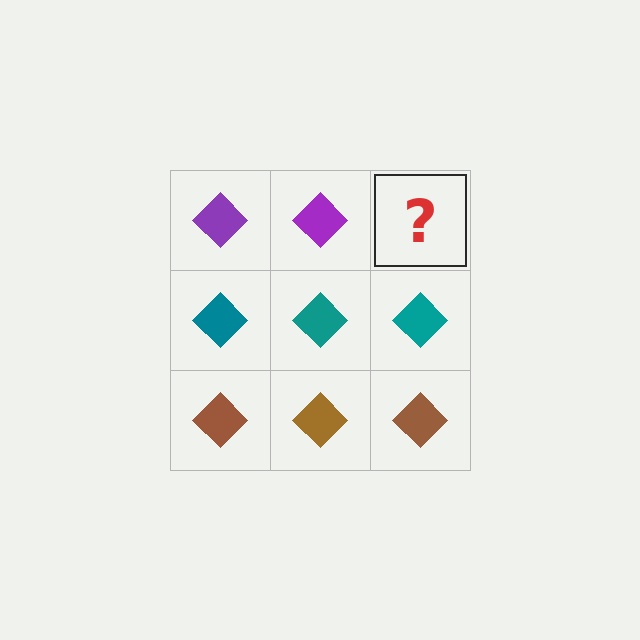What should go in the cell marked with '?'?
The missing cell should contain a purple diamond.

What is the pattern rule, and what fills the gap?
The rule is that each row has a consistent color. The gap should be filled with a purple diamond.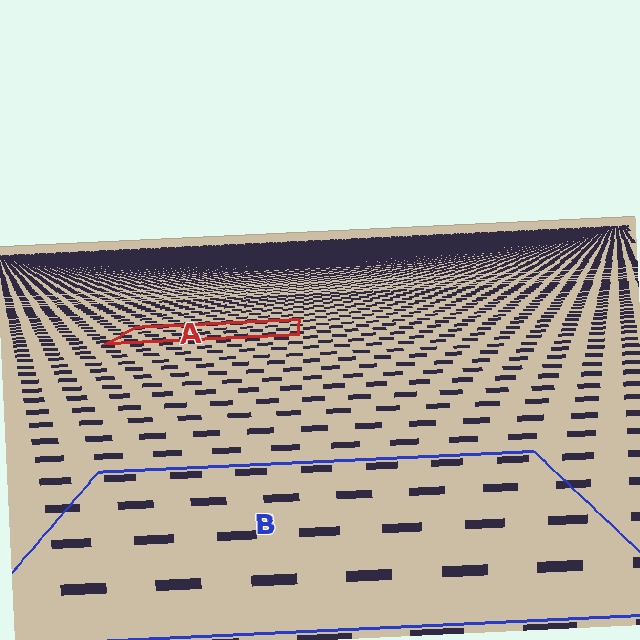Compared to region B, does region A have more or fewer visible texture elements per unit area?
Region A has more texture elements per unit area — they are packed more densely because it is farther away.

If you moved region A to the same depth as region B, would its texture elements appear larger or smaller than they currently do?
They would appear larger. At a closer depth, the same texture elements are projected at a bigger on-screen size.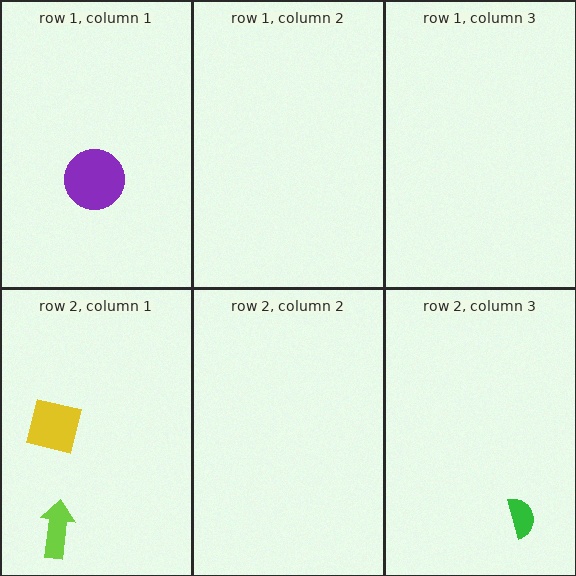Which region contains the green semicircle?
The row 2, column 3 region.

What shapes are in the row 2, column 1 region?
The yellow square, the lime arrow.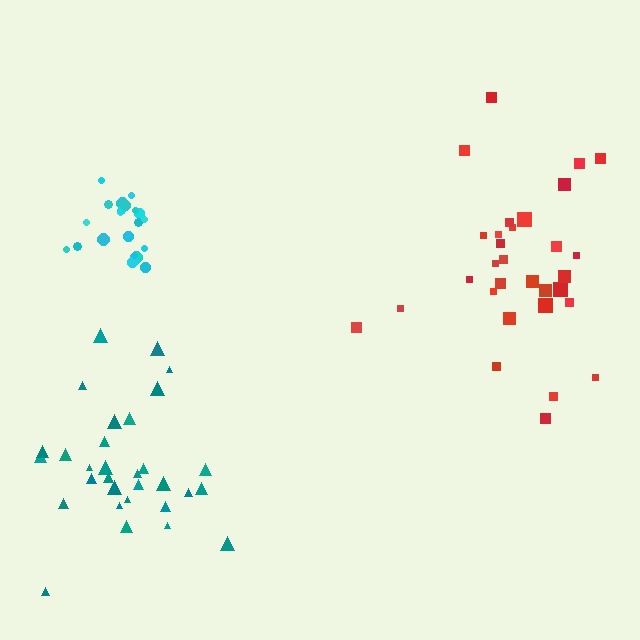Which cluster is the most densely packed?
Cyan.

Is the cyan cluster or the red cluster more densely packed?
Cyan.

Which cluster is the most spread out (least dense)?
Red.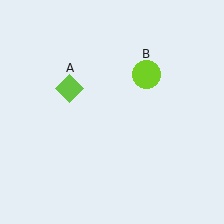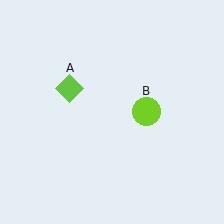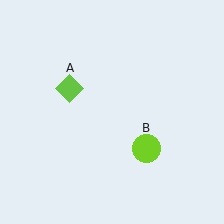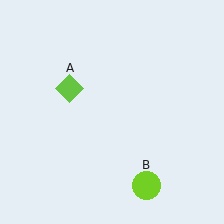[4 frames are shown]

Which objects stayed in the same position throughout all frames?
Lime diamond (object A) remained stationary.